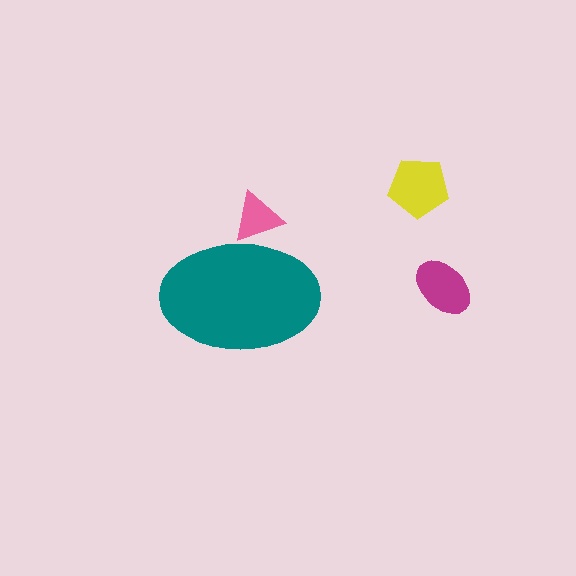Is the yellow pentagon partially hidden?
No, the yellow pentagon is fully visible.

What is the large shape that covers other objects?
A teal ellipse.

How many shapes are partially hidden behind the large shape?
1 shape is partially hidden.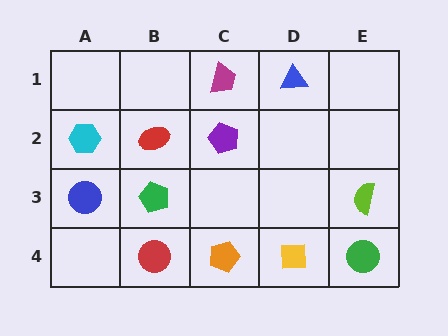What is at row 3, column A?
A blue circle.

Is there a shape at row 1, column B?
No, that cell is empty.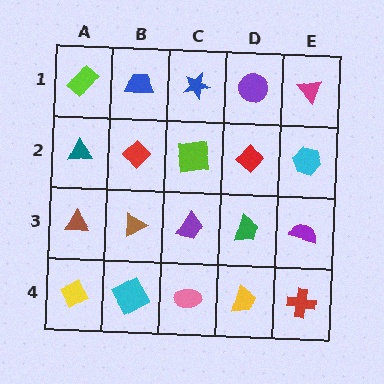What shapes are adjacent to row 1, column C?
A lime square (row 2, column C), a blue trapezoid (row 1, column B), a purple circle (row 1, column D).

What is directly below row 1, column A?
A teal triangle.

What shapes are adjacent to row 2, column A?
A lime rectangle (row 1, column A), a brown triangle (row 3, column A), a red diamond (row 2, column B).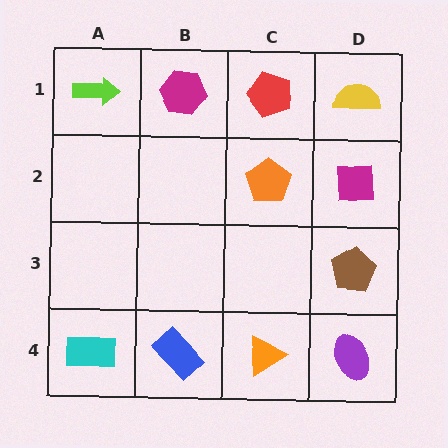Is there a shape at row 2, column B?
No, that cell is empty.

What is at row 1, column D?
A yellow semicircle.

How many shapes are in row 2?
2 shapes.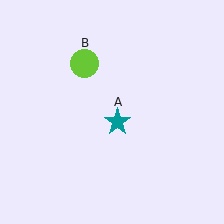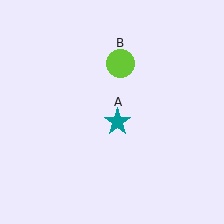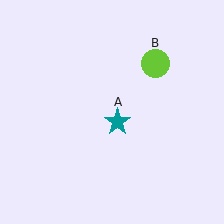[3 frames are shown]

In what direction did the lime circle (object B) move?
The lime circle (object B) moved right.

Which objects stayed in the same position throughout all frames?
Teal star (object A) remained stationary.